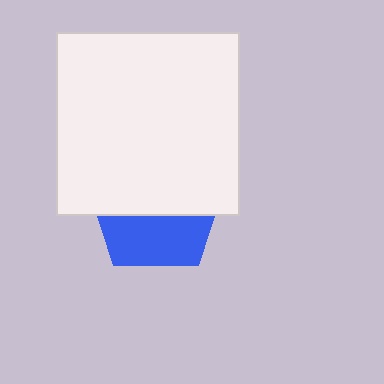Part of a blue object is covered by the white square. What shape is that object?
It is a pentagon.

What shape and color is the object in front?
The object in front is a white square.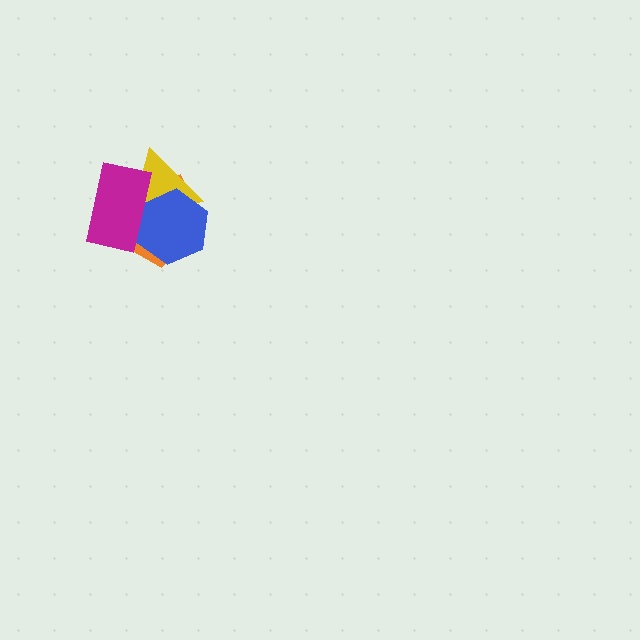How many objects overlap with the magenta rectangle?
3 objects overlap with the magenta rectangle.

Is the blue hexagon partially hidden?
Yes, it is partially covered by another shape.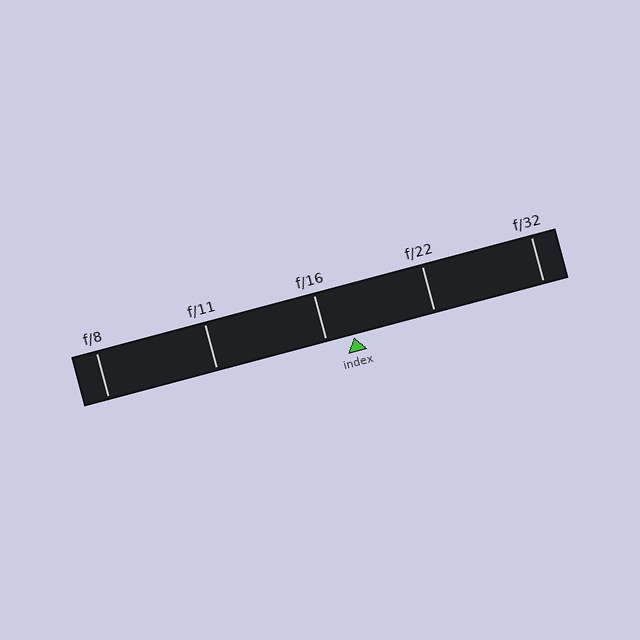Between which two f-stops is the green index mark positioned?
The index mark is between f/16 and f/22.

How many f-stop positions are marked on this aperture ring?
There are 5 f-stop positions marked.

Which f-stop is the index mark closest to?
The index mark is closest to f/16.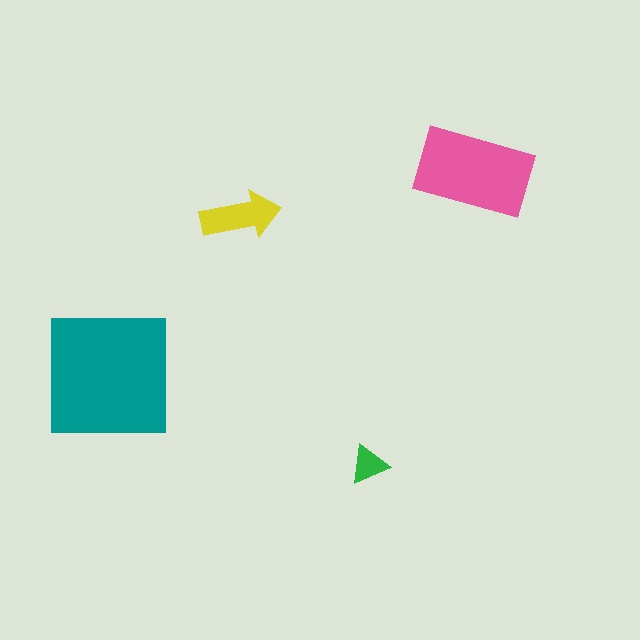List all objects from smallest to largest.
The green triangle, the yellow arrow, the pink rectangle, the teal square.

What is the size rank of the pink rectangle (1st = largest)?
2nd.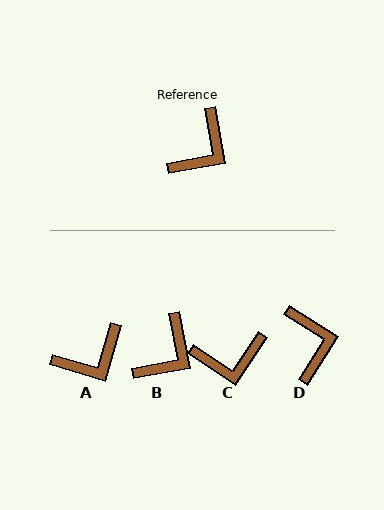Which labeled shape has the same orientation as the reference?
B.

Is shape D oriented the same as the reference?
No, it is off by about 47 degrees.